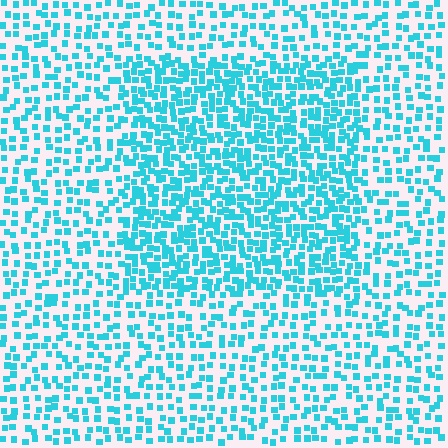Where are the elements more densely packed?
The elements are more densely packed inside the rectangle boundary.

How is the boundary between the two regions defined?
The boundary is defined by a change in element density (approximately 1.8x ratio). All elements are the same color, size, and shape.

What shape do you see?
I see a rectangle.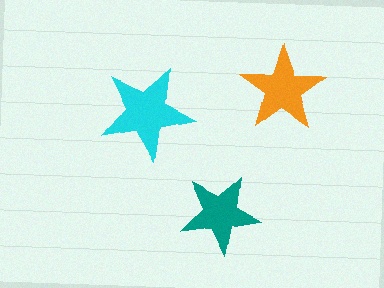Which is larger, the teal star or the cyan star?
The cyan one.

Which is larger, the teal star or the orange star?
The orange one.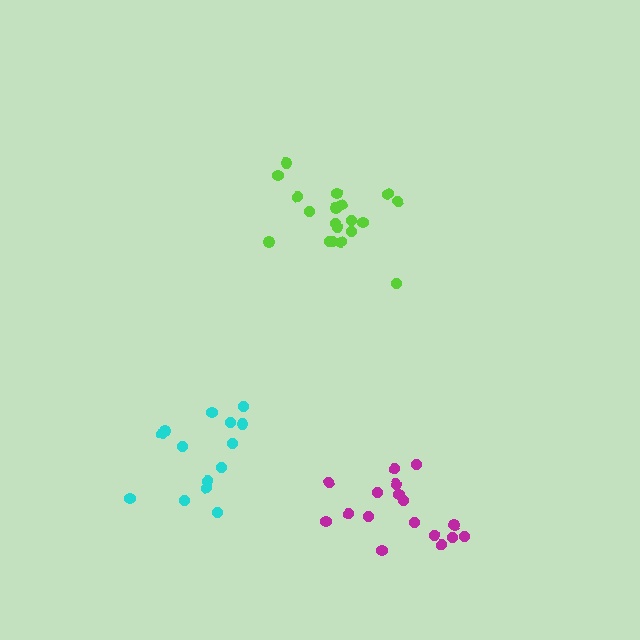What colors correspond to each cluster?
The clusters are colored: magenta, lime, cyan.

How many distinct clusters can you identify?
There are 3 distinct clusters.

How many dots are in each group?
Group 1: 17 dots, Group 2: 19 dots, Group 3: 14 dots (50 total).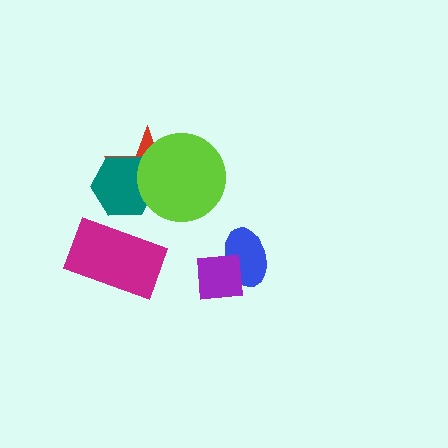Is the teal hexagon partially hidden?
Yes, it is partially covered by another shape.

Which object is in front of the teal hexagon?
The lime circle is in front of the teal hexagon.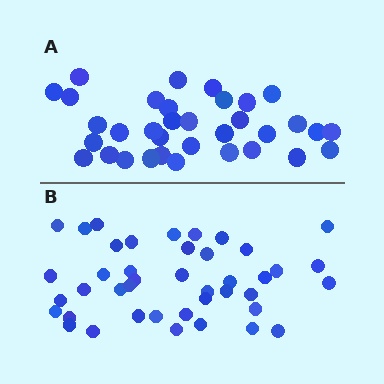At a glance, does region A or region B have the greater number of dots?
Region B (the bottom region) has more dots.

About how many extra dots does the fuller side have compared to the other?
Region B has roughly 8 or so more dots than region A.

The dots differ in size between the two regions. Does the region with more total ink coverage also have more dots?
No. Region A has more total ink coverage because its dots are larger, but region B actually contains more individual dots. Total area can be misleading — the number of items is what matters here.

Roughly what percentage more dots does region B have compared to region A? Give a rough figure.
About 25% more.